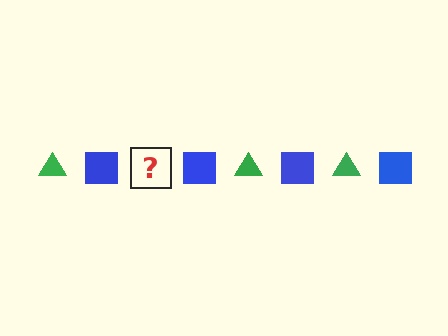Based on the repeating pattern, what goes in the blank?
The blank should be a green triangle.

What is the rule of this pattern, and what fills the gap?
The rule is that the pattern alternates between green triangle and blue square. The gap should be filled with a green triangle.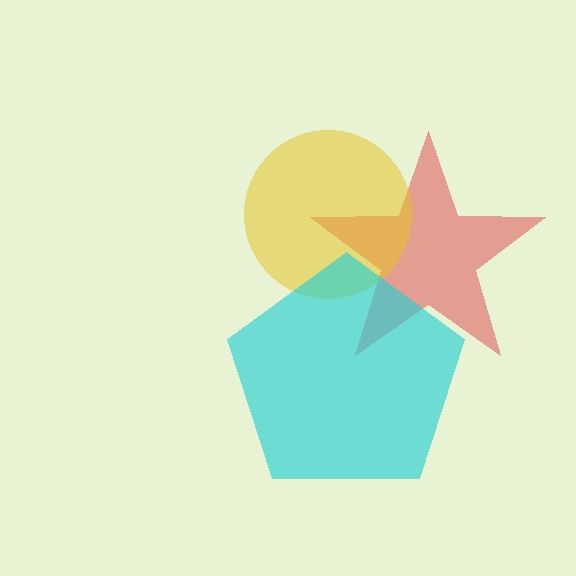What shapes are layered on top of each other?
The layered shapes are: a red star, a yellow circle, a cyan pentagon.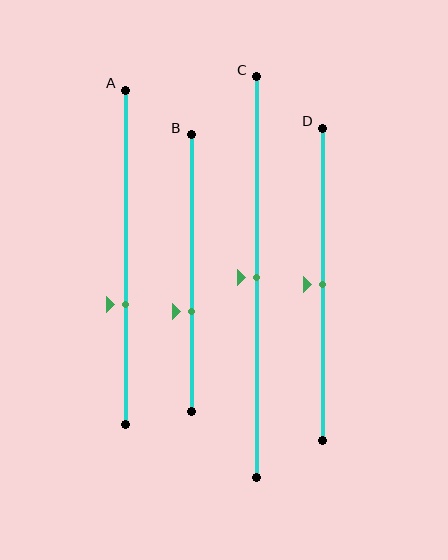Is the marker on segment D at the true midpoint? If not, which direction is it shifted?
Yes, the marker on segment D is at the true midpoint.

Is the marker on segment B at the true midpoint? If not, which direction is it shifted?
No, the marker on segment B is shifted downward by about 14% of the segment length.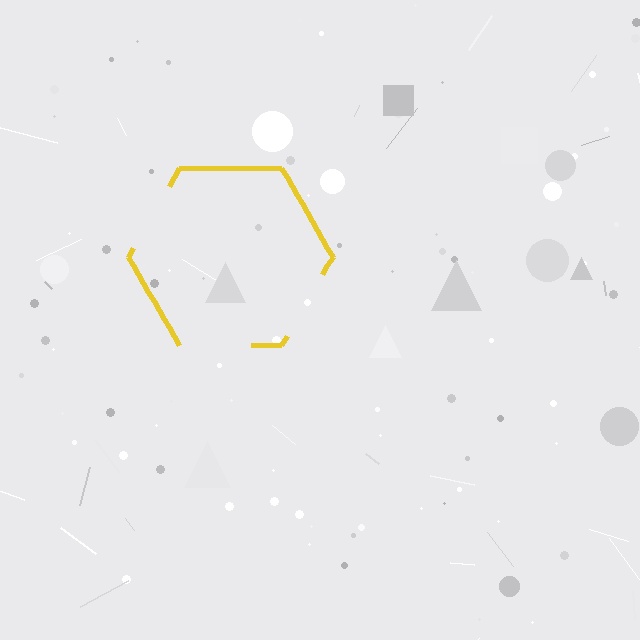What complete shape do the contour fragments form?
The contour fragments form a hexagon.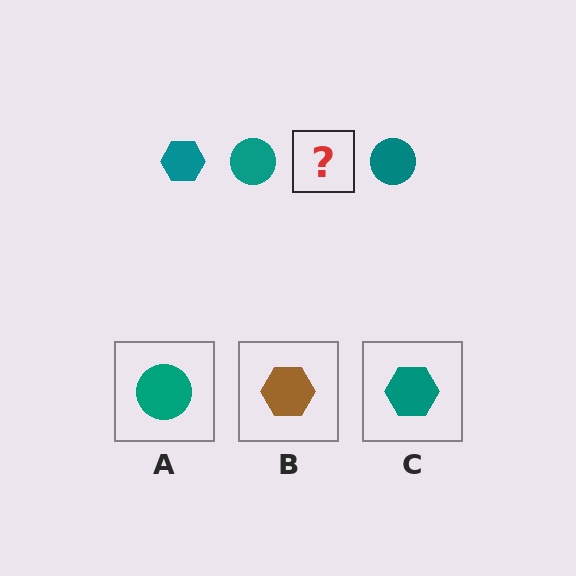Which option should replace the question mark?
Option C.